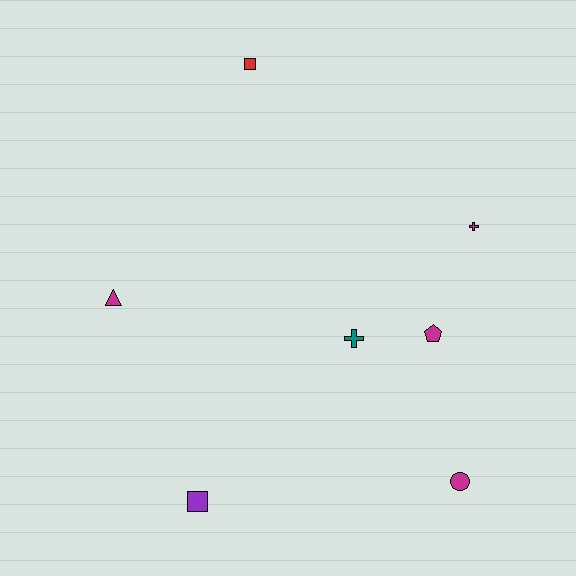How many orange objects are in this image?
There are no orange objects.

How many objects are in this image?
There are 7 objects.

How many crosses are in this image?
There are 2 crosses.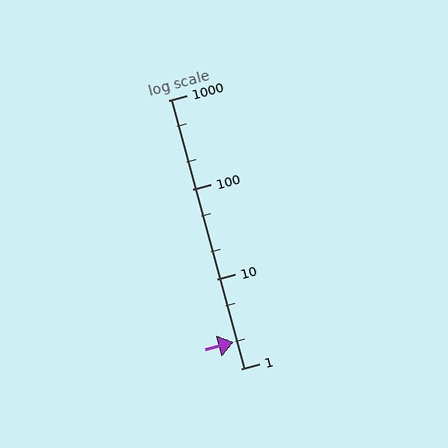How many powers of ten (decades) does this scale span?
The scale spans 3 decades, from 1 to 1000.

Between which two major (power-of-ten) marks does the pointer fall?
The pointer is between 1 and 10.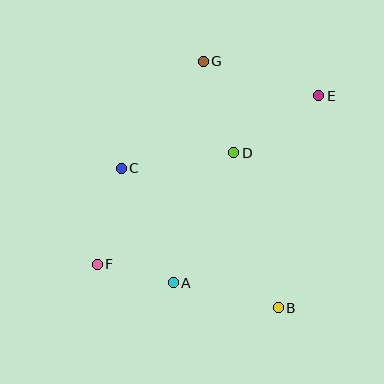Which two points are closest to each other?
Points A and F are closest to each other.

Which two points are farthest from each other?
Points E and F are farthest from each other.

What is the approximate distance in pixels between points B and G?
The distance between B and G is approximately 257 pixels.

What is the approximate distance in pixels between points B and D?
The distance between B and D is approximately 161 pixels.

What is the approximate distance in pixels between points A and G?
The distance between A and G is approximately 223 pixels.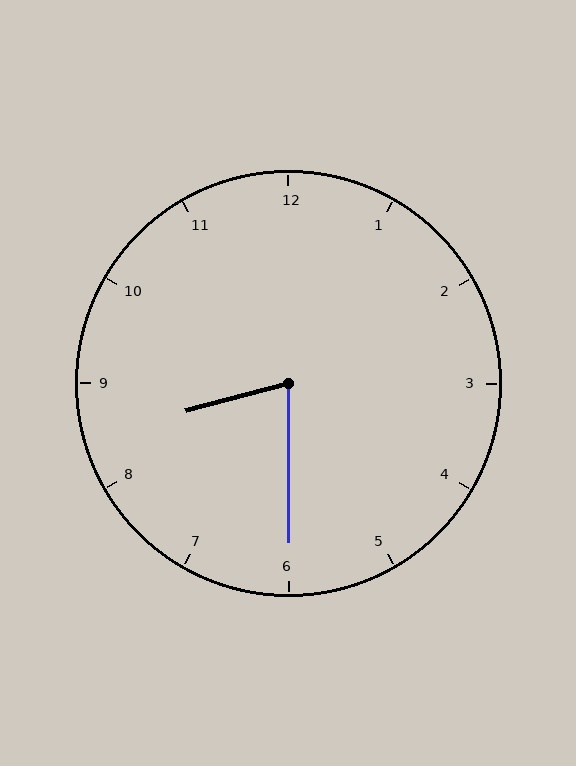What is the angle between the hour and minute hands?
Approximately 75 degrees.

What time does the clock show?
8:30.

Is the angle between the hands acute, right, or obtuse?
It is acute.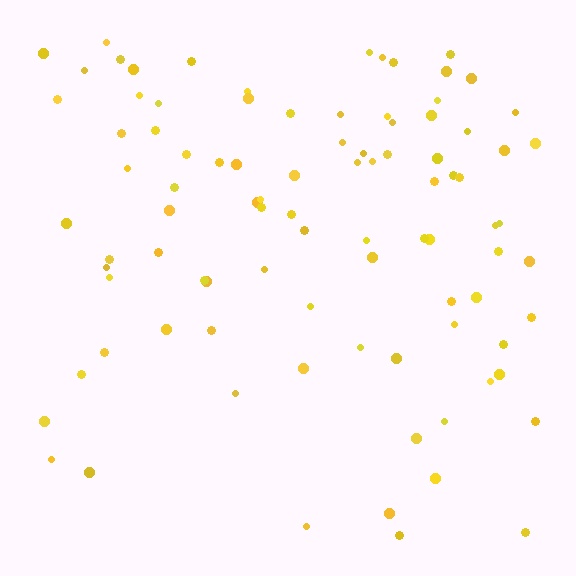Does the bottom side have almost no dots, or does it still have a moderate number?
Still a moderate number, just noticeably fewer than the top.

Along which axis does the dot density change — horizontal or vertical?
Vertical.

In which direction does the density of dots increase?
From bottom to top, with the top side densest.